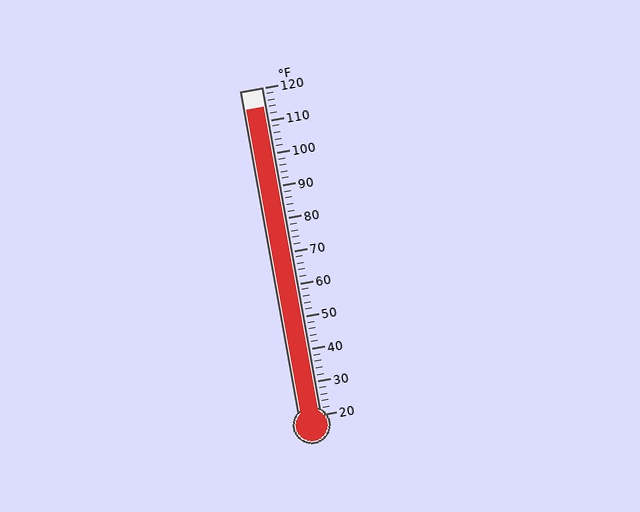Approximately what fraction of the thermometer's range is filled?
The thermometer is filled to approximately 95% of its range.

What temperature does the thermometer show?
The thermometer shows approximately 114°F.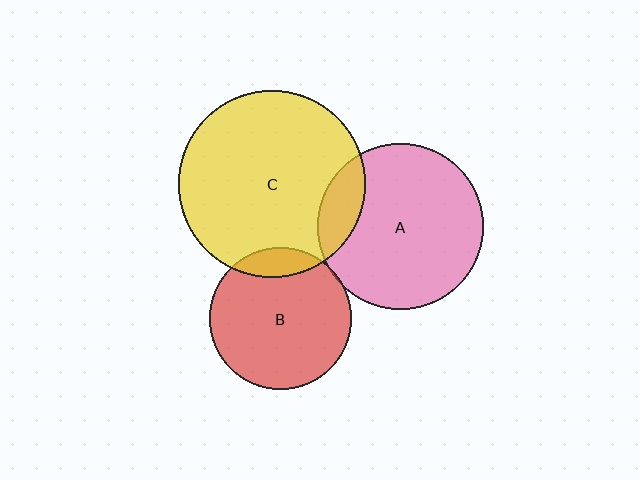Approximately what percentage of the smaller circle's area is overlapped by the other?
Approximately 10%.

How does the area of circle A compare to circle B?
Approximately 1.4 times.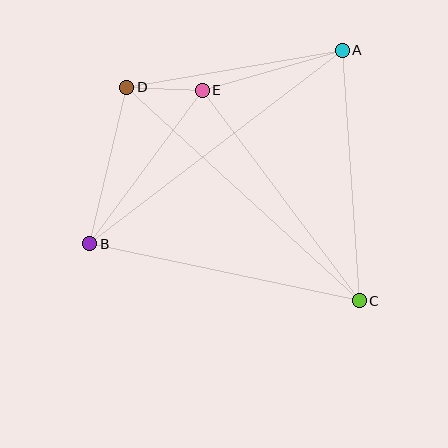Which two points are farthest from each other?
Points A and B are farthest from each other.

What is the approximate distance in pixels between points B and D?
The distance between B and D is approximately 161 pixels.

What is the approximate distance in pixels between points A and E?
The distance between A and E is approximately 146 pixels.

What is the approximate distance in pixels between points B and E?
The distance between B and E is approximately 191 pixels.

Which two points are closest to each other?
Points D and E are closest to each other.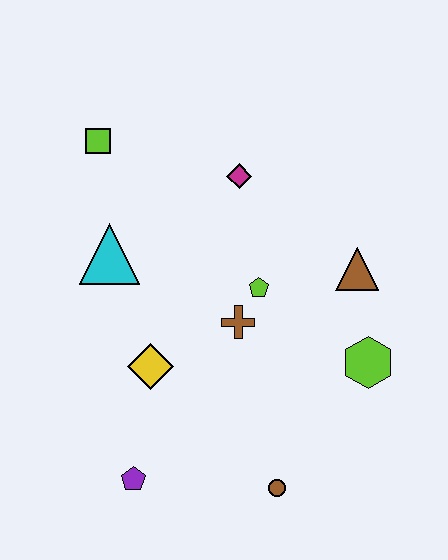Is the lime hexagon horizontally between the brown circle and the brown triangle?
No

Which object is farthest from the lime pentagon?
The purple pentagon is farthest from the lime pentagon.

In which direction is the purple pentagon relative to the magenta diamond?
The purple pentagon is below the magenta diamond.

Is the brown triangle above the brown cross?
Yes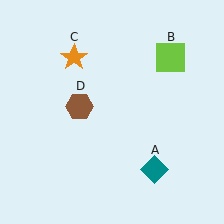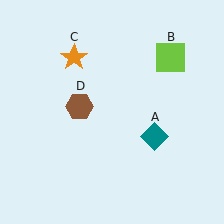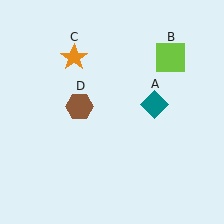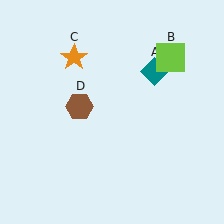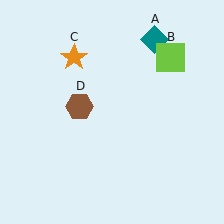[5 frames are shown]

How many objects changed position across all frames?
1 object changed position: teal diamond (object A).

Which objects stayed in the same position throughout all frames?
Lime square (object B) and orange star (object C) and brown hexagon (object D) remained stationary.